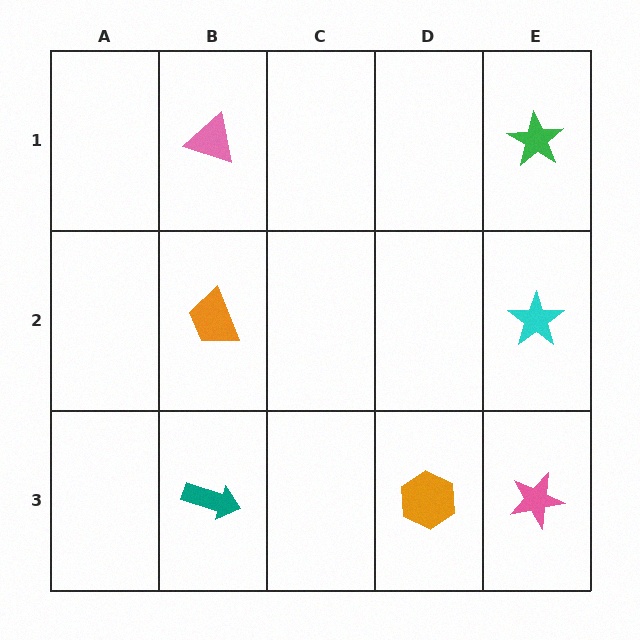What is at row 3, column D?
An orange hexagon.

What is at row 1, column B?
A pink triangle.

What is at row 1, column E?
A green star.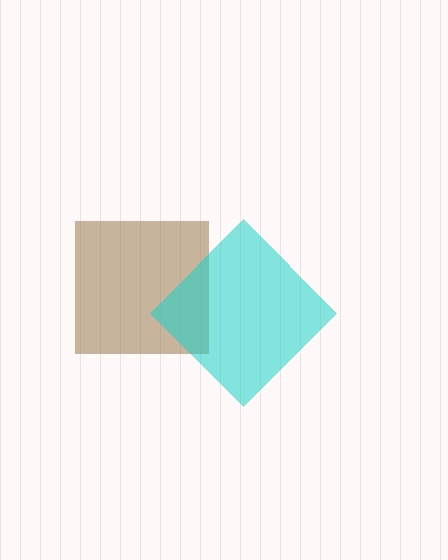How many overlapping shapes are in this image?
There are 2 overlapping shapes in the image.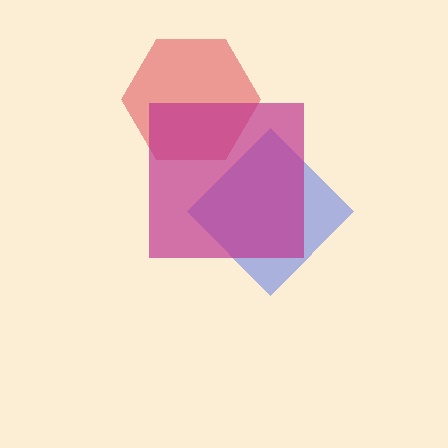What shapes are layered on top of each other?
The layered shapes are: a red hexagon, a blue diamond, a magenta square.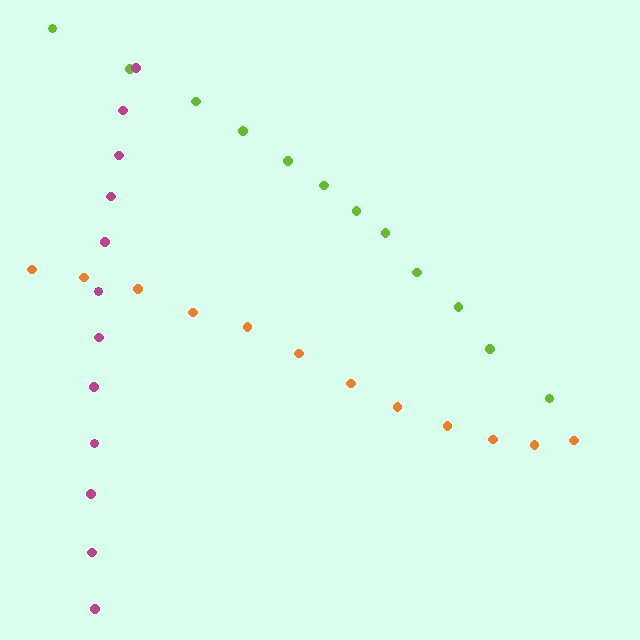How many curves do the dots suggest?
There are 3 distinct paths.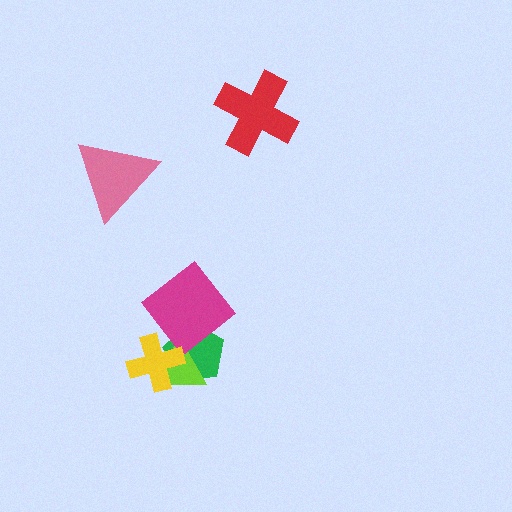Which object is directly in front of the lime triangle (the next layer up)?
The magenta diamond is directly in front of the lime triangle.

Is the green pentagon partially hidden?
Yes, it is partially covered by another shape.